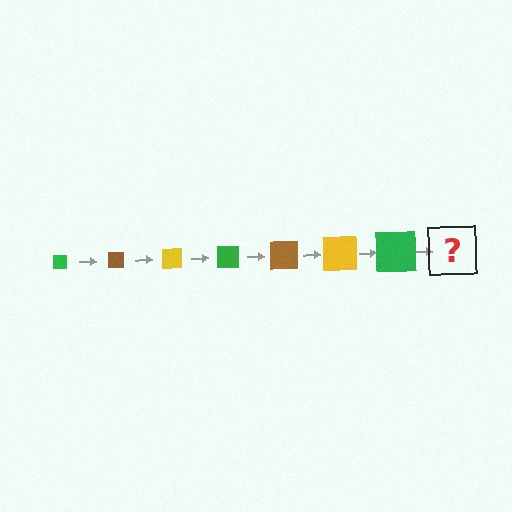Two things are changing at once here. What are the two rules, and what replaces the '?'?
The two rules are that the square grows larger each step and the color cycles through green, brown, and yellow. The '?' should be a brown square, larger than the previous one.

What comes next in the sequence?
The next element should be a brown square, larger than the previous one.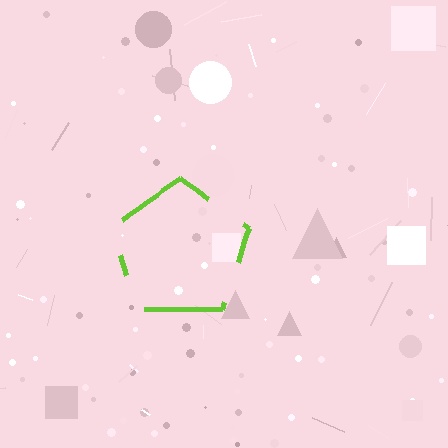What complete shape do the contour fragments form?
The contour fragments form a pentagon.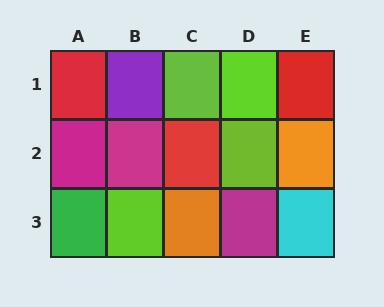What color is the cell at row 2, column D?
Lime.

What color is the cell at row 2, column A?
Magenta.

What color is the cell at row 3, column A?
Green.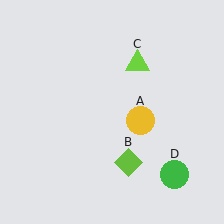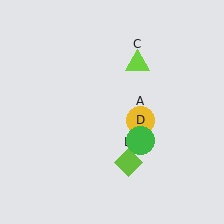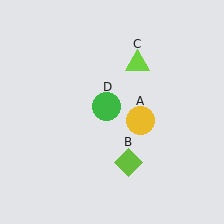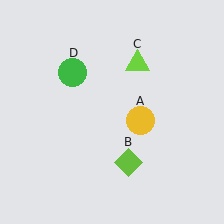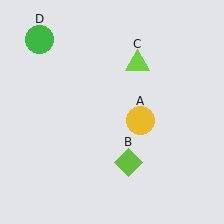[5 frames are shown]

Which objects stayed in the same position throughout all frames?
Yellow circle (object A) and lime diamond (object B) and lime triangle (object C) remained stationary.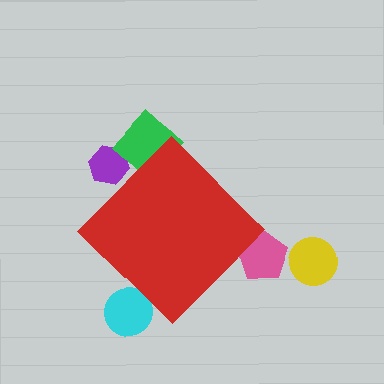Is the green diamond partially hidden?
Yes, the green diamond is partially hidden behind the red diamond.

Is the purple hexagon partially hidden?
Yes, the purple hexagon is partially hidden behind the red diamond.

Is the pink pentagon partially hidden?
Yes, the pink pentagon is partially hidden behind the red diamond.